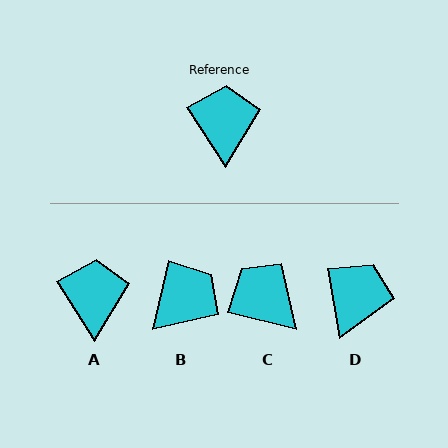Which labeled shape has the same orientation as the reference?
A.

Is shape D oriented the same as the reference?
No, it is off by about 23 degrees.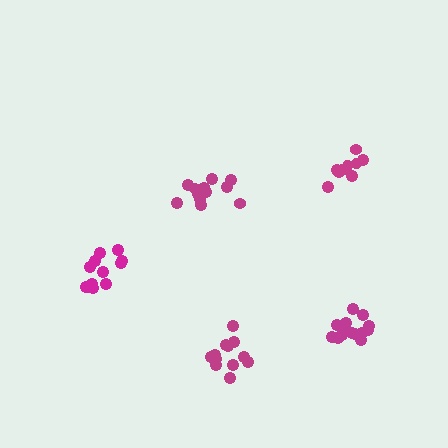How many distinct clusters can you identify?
There are 5 distinct clusters.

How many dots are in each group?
Group 1: 9 dots, Group 2: 12 dots, Group 3: 14 dots, Group 4: 13 dots, Group 5: 13 dots (61 total).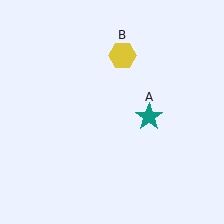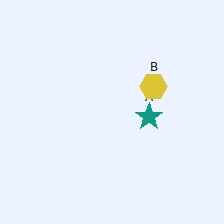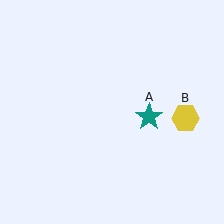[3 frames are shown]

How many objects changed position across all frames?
1 object changed position: yellow hexagon (object B).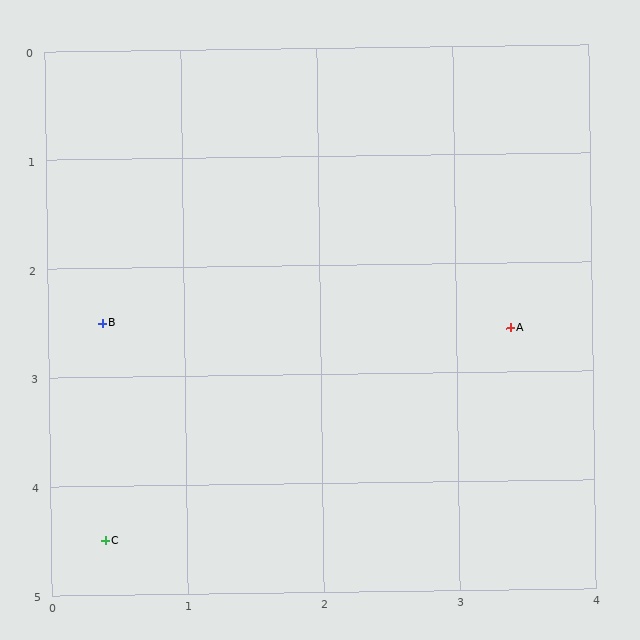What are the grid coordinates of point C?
Point C is at approximately (0.4, 4.5).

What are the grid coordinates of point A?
Point A is at approximately (3.4, 2.6).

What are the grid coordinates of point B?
Point B is at approximately (0.4, 2.5).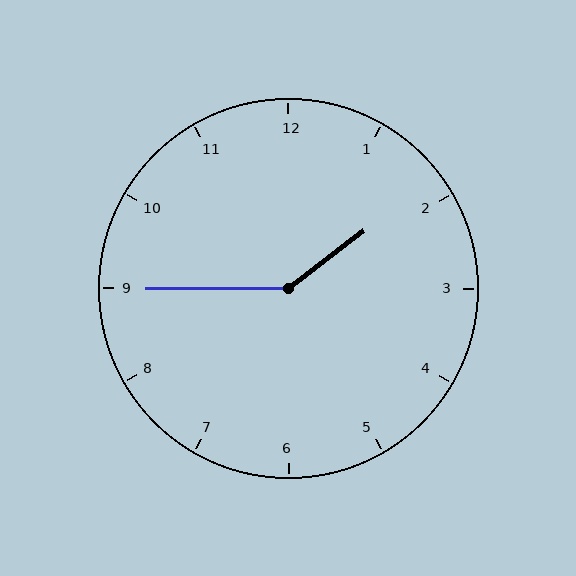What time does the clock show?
1:45.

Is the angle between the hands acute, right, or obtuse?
It is obtuse.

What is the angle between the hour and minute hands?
Approximately 142 degrees.